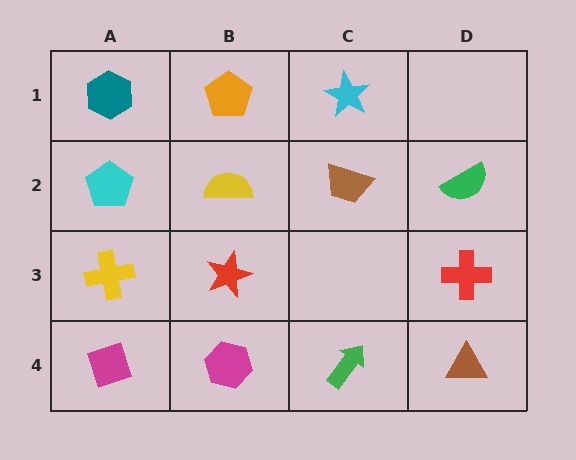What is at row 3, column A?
A yellow cross.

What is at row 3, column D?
A red cross.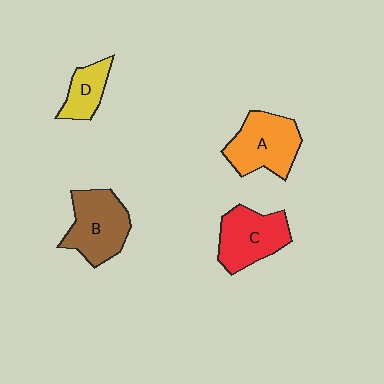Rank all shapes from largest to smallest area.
From largest to smallest: B (brown), A (orange), C (red), D (yellow).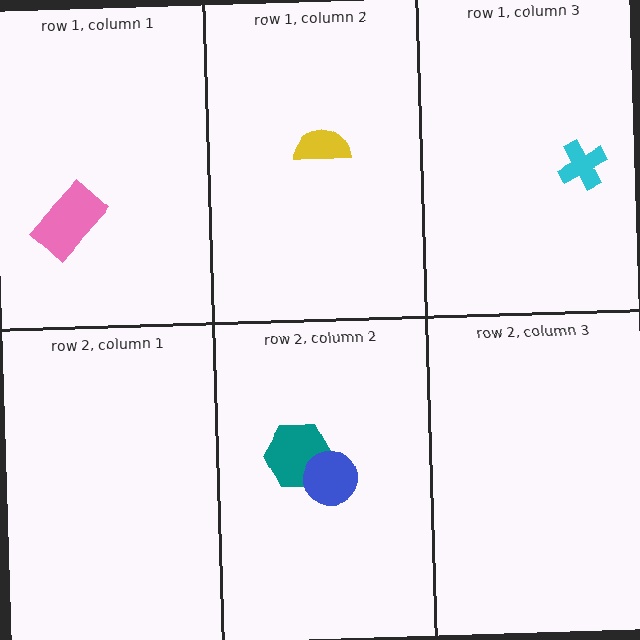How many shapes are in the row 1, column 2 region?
1.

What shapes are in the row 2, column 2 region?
The teal hexagon, the blue circle.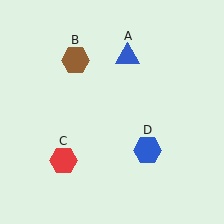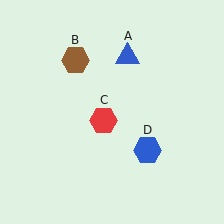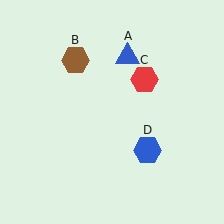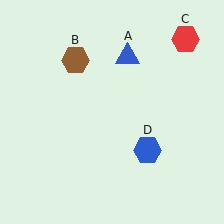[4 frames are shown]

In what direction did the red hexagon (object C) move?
The red hexagon (object C) moved up and to the right.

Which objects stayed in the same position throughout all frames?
Blue triangle (object A) and brown hexagon (object B) and blue hexagon (object D) remained stationary.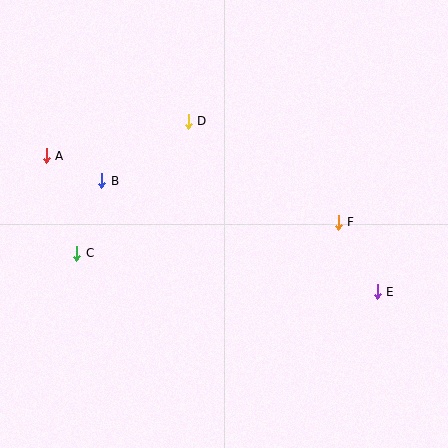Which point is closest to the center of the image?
Point D at (188, 121) is closest to the center.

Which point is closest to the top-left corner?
Point A is closest to the top-left corner.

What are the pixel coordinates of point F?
Point F is at (338, 222).